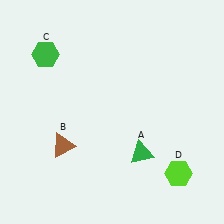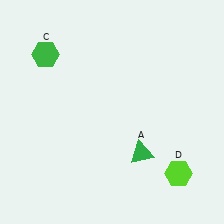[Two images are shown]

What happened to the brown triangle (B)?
The brown triangle (B) was removed in Image 2. It was in the bottom-left area of Image 1.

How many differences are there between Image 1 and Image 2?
There is 1 difference between the two images.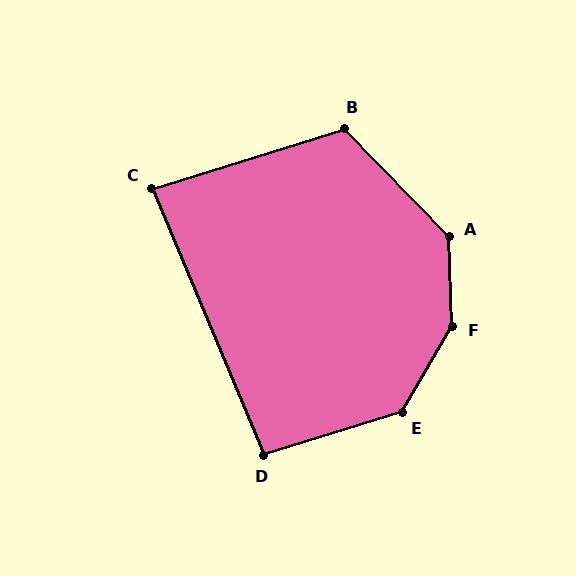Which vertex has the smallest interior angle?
C, at approximately 84 degrees.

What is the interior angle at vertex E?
Approximately 137 degrees (obtuse).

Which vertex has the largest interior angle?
F, at approximately 147 degrees.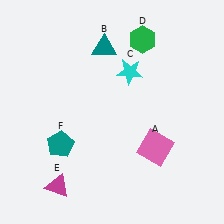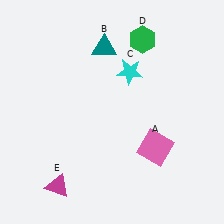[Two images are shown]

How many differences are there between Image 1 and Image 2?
There is 1 difference between the two images.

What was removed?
The teal pentagon (F) was removed in Image 2.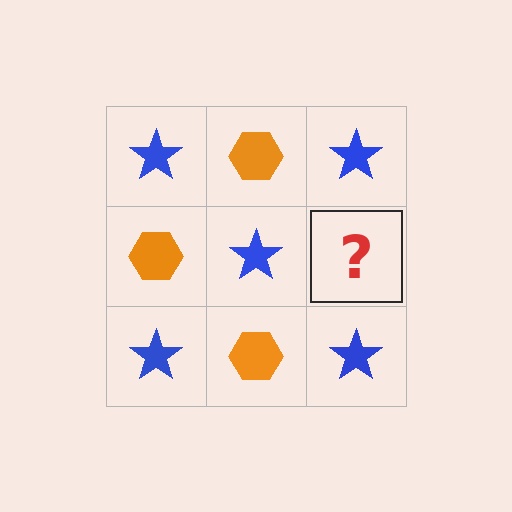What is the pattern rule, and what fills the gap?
The rule is that it alternates blue star and orange hexagon in a checkerboard pattern. The gap should be filled with an orange hexagon.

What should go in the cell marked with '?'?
The missing cell should contain an orange hexagon.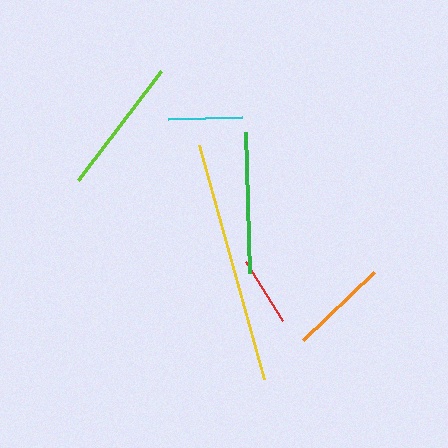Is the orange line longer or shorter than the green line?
The green line is longer than the orange line.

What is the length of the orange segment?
The orange segment is approximately 99 pixels long.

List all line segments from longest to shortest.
From longest to shortest: yellow, green, lime, orange, cyan, red.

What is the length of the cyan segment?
The cyan segment is approximately 74 pixels long.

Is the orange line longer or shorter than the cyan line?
The orange line is longer than the cyan line.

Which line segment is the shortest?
The red line is the shortest at approximately 70 pixels.